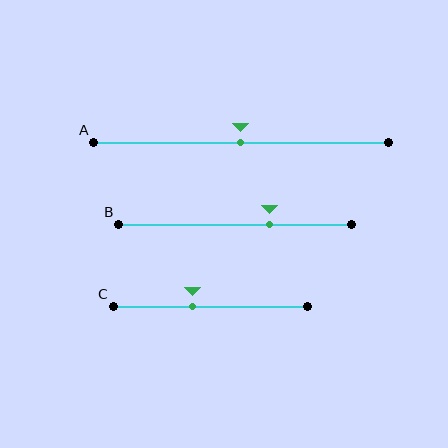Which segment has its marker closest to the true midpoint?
Segment A has its marker closest to the true midpoint.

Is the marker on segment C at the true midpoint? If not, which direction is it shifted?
No, the marker on segment C is shifted to the left by about 9% of the segment length.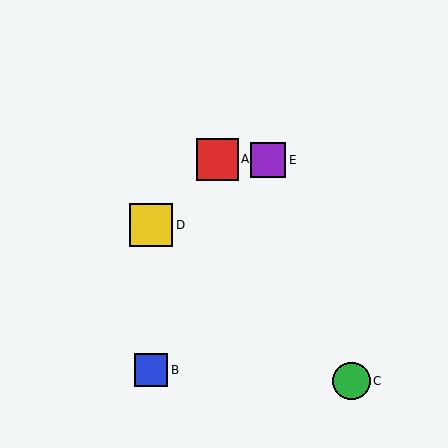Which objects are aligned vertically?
Objects B, D are aligned vertically.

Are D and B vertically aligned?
Yes, both are at x≈151.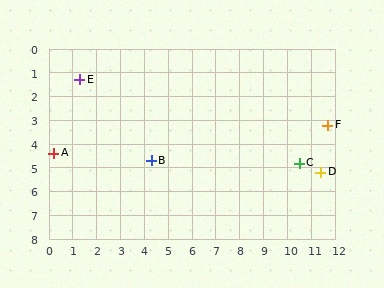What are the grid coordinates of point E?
Point E is at approximately (1.3, 1.3).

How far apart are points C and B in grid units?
Points C and B are about 6.2 grid units apart.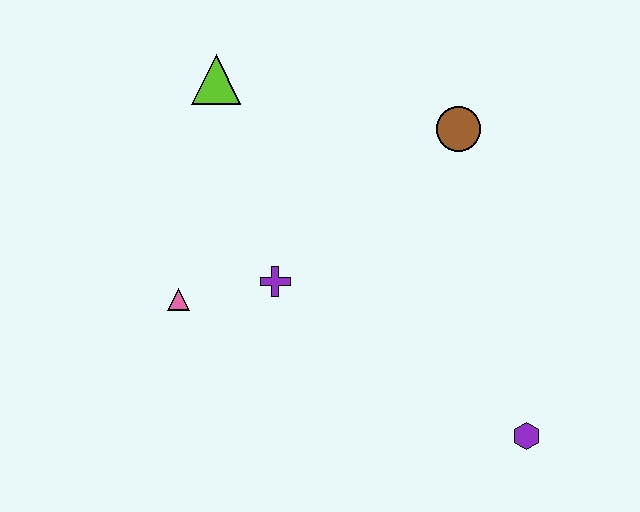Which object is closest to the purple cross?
The pink triangle is closest to the purple cross.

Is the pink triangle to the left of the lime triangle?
Yes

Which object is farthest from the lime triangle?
The purple hexagon is farthest from the lime triangle.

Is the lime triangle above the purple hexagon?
Yes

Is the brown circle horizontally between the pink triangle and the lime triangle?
No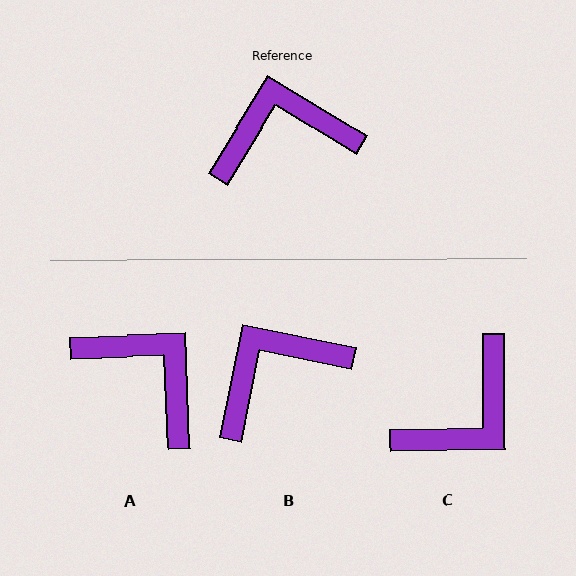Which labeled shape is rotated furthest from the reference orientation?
C, about 148 degrees away.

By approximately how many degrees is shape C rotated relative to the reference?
Approximately 148 degrees clockwise.